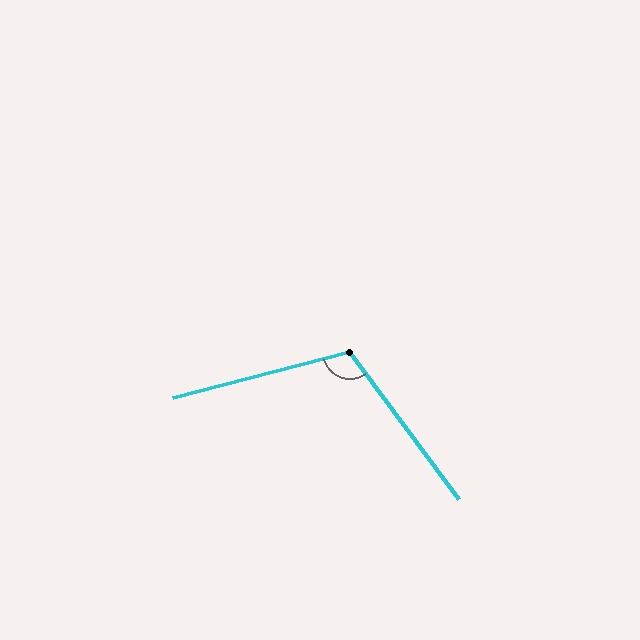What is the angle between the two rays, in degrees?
Approximately 112 degrees.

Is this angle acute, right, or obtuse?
It is obtuse.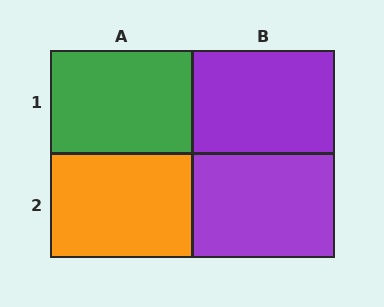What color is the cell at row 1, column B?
Purple.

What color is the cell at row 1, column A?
Green.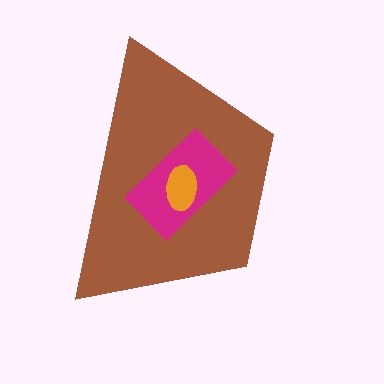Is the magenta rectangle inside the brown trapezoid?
Yes.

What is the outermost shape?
The brown trapezoid.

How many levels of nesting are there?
3.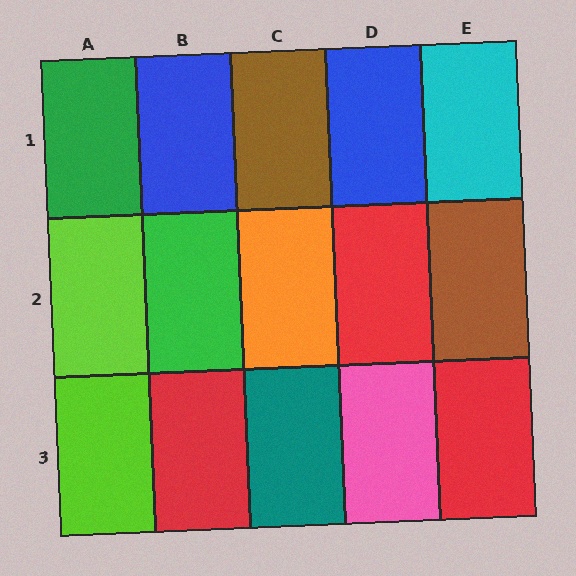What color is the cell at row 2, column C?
Orange.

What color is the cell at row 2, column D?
Red.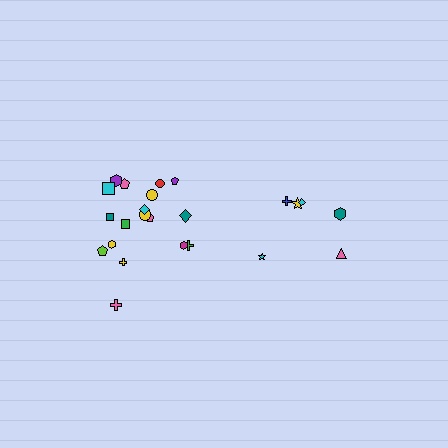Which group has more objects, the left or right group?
The left group.